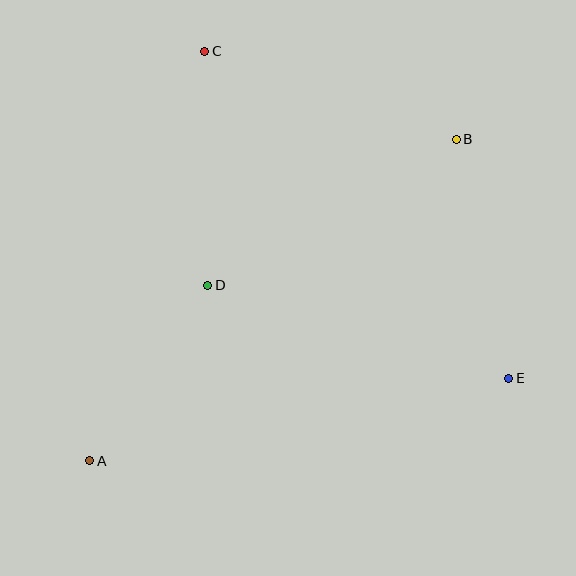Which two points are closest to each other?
Points A and D are closest to each other.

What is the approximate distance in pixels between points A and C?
The distance between A and C is approximately 425 pixels.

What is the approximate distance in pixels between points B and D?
The distance between B and D is approximately 288 pixels.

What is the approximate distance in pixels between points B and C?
The distance between B and C is approximately 267 pixels.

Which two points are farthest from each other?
Points A and B are farthest from each other.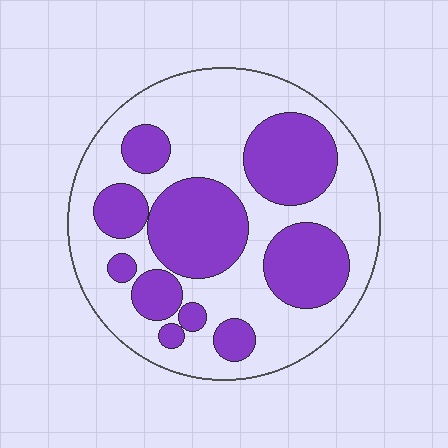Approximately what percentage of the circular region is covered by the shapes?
Approximately 40%.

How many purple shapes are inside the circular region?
10.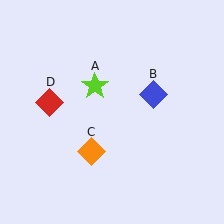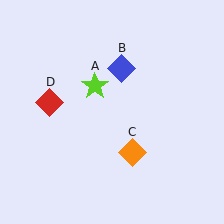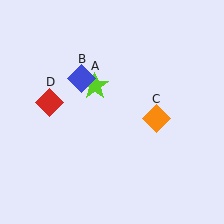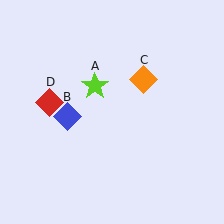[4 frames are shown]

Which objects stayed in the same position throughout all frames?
Lime star (object A) and red diamond (object D) remained stationary.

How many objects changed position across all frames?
2 objects changed position: blue diamond (object B), orange diamond (object C).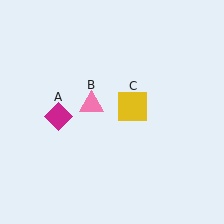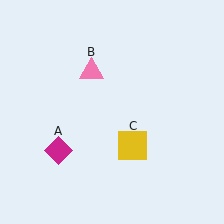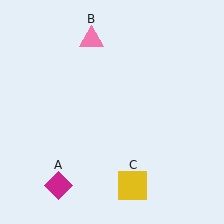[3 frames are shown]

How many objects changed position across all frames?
3 objects changed position: magenta diamond (object A), pink triangle (object B), yellow square (object C).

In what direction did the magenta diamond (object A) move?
The magenta diamond (object A) moved down.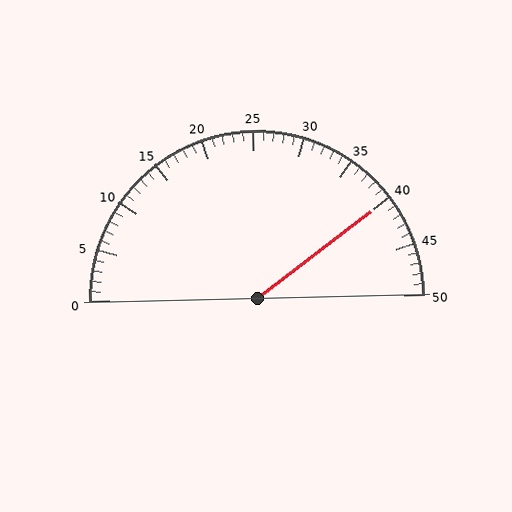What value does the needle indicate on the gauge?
The needle indicates approximately 40.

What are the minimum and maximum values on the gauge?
The gauge ranges from 0 to 50.